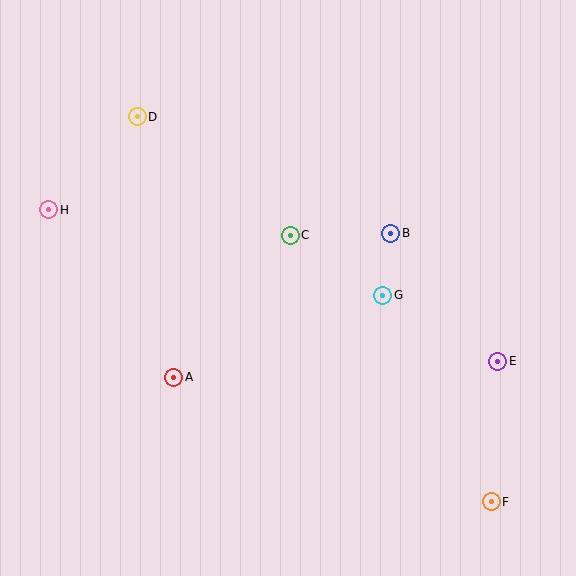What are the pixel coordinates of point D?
Point D is at (137, 117).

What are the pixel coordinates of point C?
Point C is at (290, 235).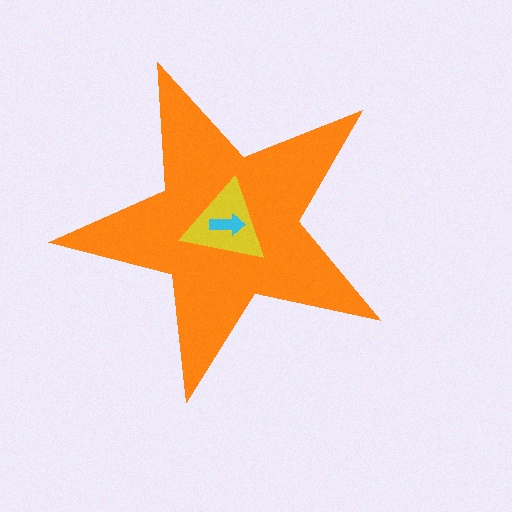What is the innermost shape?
The cyan arrow.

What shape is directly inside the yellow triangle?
The cyan arrow.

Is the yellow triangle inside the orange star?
Yes.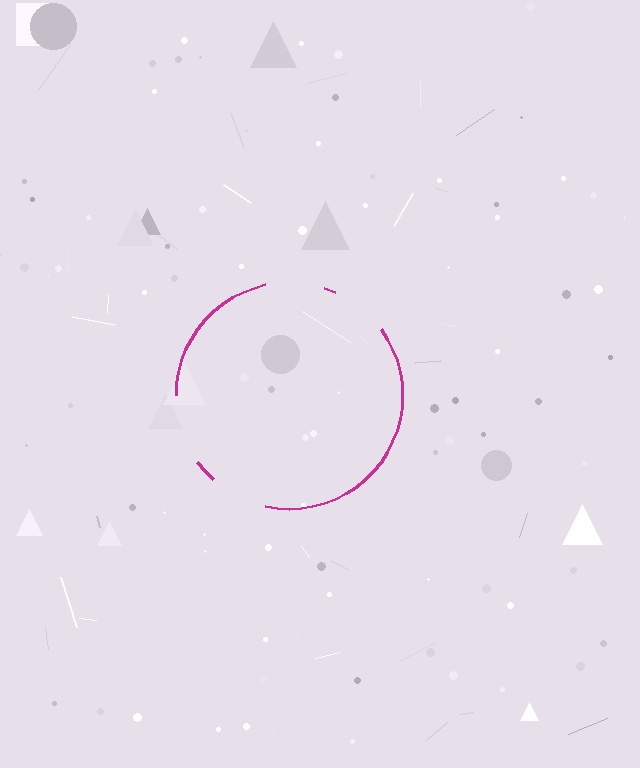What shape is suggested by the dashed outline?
The dashed outline suggests a circle.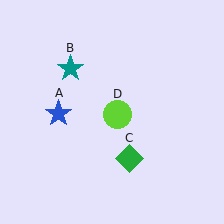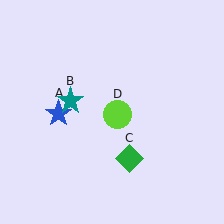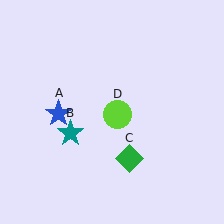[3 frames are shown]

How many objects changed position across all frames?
1 object changed position: teal star (object B).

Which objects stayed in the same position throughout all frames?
Blue star (object A) and green diamond (object C) and lime circle (object D) remained stationary.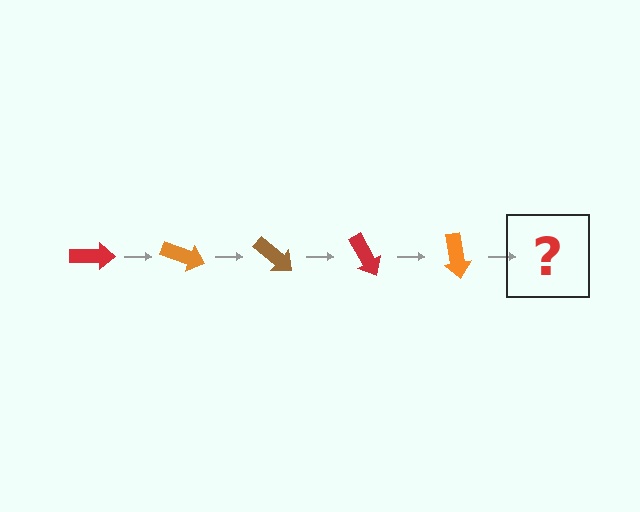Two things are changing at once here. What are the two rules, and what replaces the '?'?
The two rules are that it rotates 20 degrees each step and the color cycles through red, orange, and brown. The '?' should be a brown arrow, rotated 100 degrees from the start.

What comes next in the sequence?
The next element should be a brown arrow, rotated 100 degrees from the start.